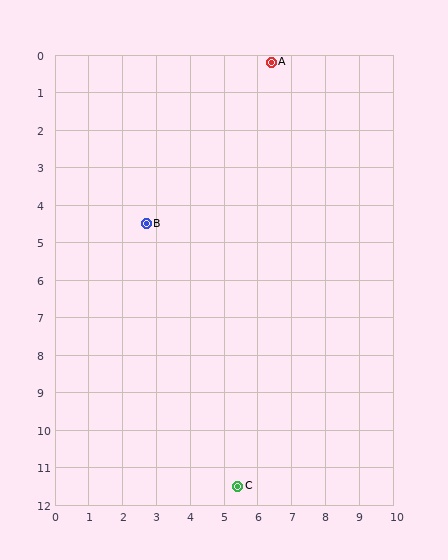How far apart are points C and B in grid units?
Points C and B are about 7.5 grid units apart.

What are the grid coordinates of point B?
Point B is at approximately (2.7, 4.5).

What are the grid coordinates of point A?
Point A is at approximately (6.4, 0.2).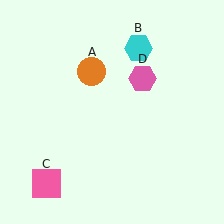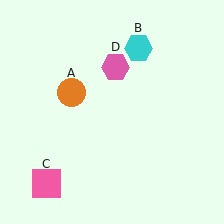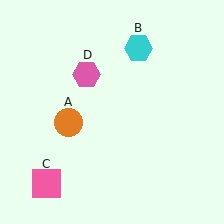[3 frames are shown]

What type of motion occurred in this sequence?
The orange circle (object A), pink hexagon (object D) rotated counterclockwise around the center of the scene.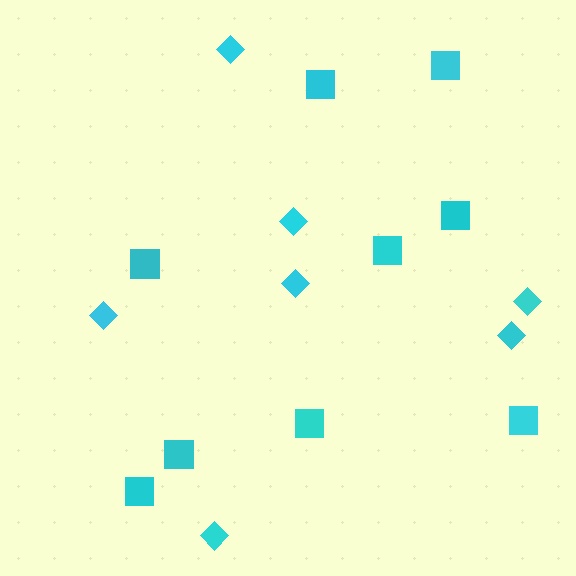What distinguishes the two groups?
There are 2 groups: one group of squares (9) and one group of diamonds (7).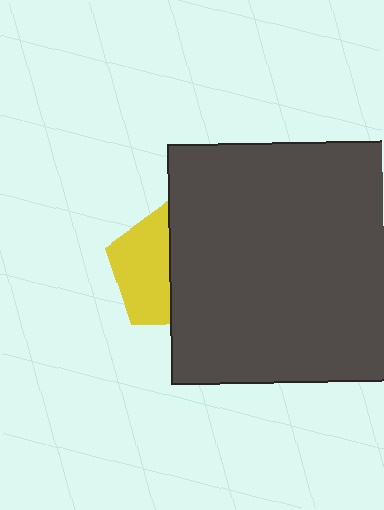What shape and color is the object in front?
The object in front is a dark gray rectangle.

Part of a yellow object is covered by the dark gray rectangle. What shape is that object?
It is a pentagon.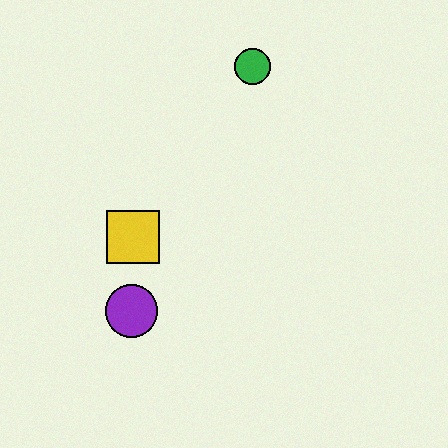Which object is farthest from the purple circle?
The green circle is farthest from the purple circle.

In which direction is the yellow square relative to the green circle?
The yellow square is below the green circle.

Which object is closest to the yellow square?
The purple circle is closest to the yellow square.